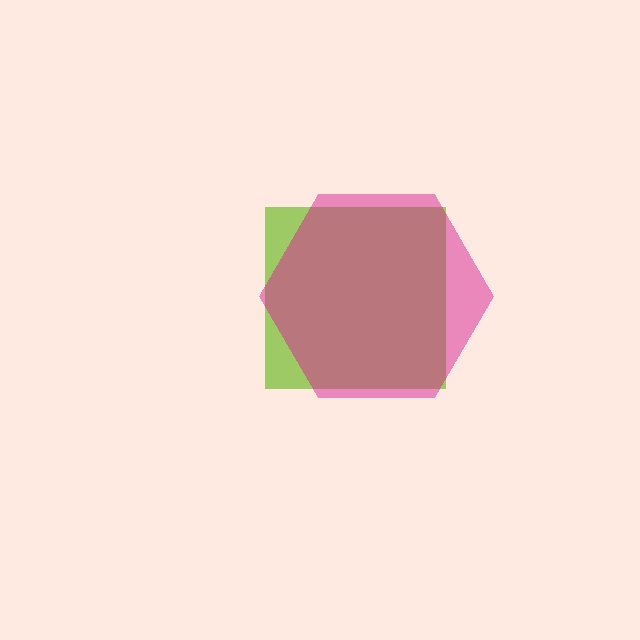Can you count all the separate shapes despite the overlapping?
Yes, there are 2 separate shapes.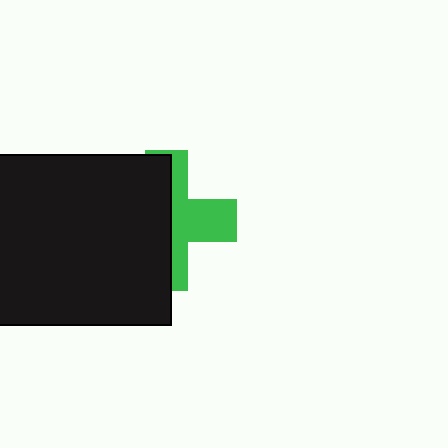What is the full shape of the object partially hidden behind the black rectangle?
The partially hidden object is a green cross.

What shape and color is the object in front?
The object in front is a black rectangle.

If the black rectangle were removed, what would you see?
You would see the complete green cross.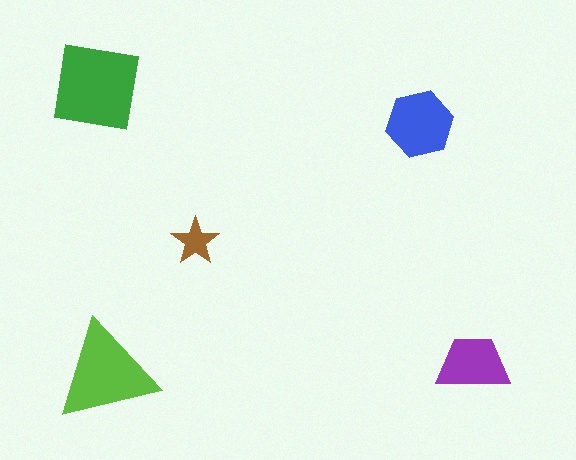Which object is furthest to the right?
The purple trapezoid is rightmost.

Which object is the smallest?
The brown star.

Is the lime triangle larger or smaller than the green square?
Smaller.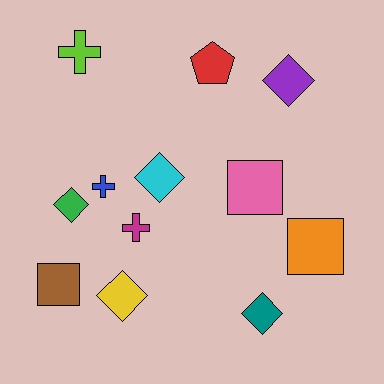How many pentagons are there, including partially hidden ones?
There is 1 pentagon.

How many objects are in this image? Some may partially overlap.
There are 12 objects.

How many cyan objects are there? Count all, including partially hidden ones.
There is 1 cyan object.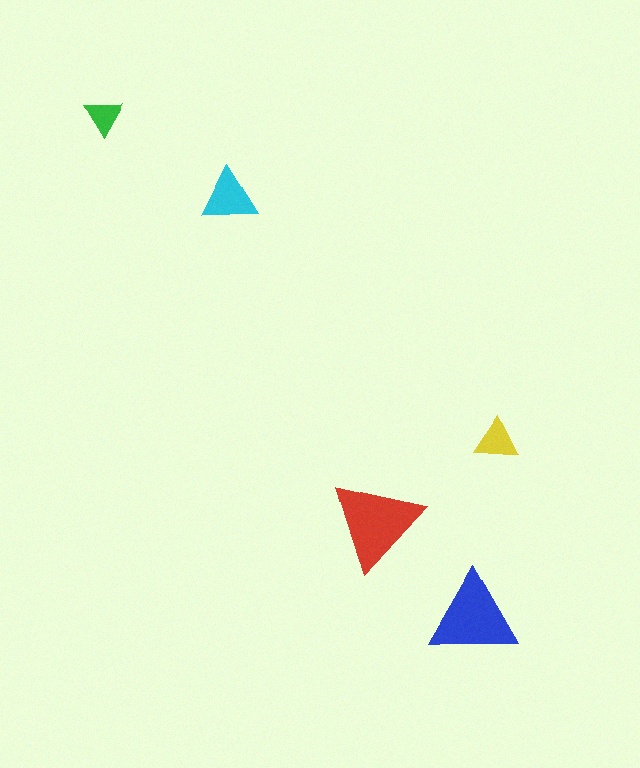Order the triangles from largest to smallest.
the red one, the blue one, the cyan one, the yellow one, the green one.